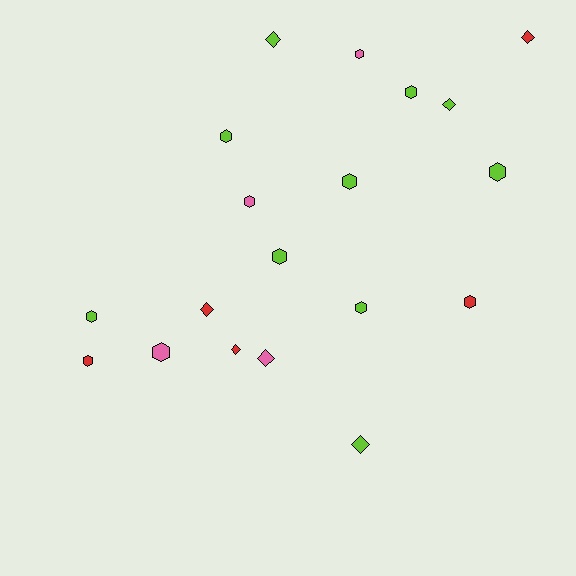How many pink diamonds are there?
There is 1 pink diamond.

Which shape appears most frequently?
Hexagon, with 12 objects.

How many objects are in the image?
There are 19 objects.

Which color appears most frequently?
Lime, with 10 objects.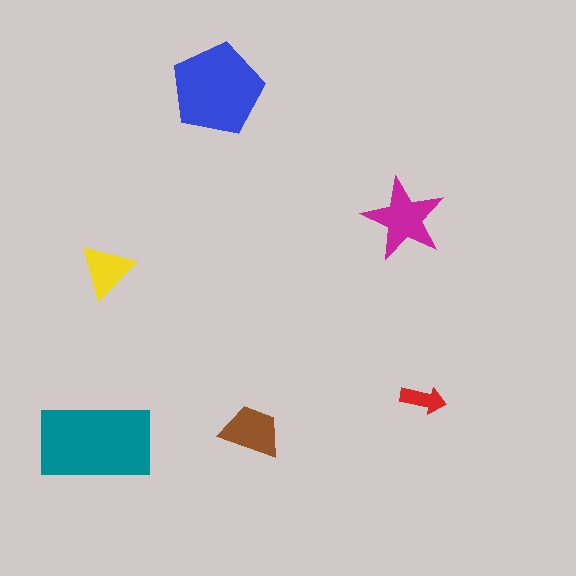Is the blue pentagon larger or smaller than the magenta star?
Larger.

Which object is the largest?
The teal rectangle.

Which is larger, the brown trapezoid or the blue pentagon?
The blue pentagon.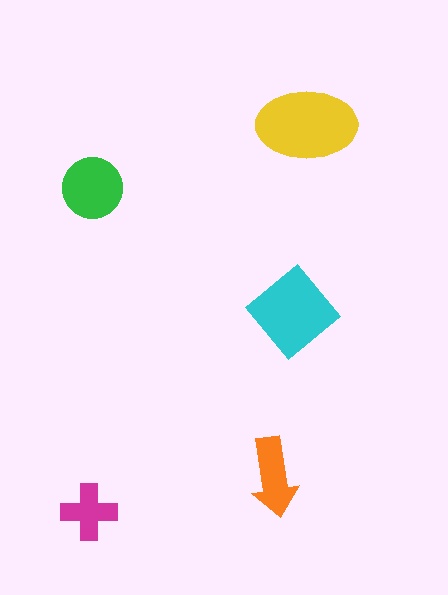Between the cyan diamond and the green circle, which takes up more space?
The cyan diamond.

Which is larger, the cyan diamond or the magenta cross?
The cyan diamond.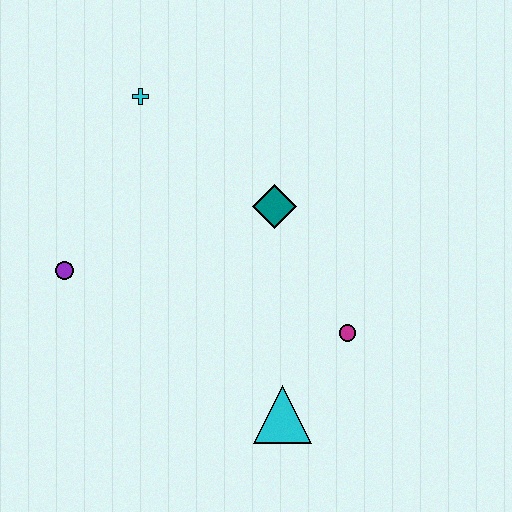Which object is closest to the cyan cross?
The teal diamond is closest to the cyan cross.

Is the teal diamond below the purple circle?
No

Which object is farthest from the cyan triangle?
The cyan cross is farthest from the cyan triangle.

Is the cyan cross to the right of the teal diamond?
No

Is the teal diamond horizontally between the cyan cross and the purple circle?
No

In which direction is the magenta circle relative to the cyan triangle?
The magenta circle is above the cyan triangle.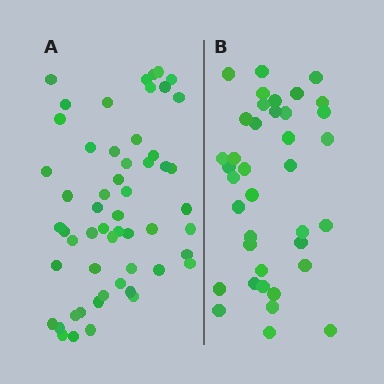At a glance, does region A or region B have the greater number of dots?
Region A (the left region) has more dots.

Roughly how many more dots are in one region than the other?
Region A has approximately 15 more dots than region B.